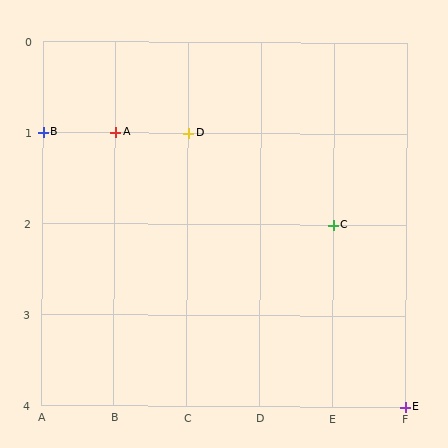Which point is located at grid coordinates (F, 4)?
Point E is at (F, 4).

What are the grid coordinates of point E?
Point E is at grid coordinates (F, 4).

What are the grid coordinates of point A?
Point A is at grid coordinates (B, 1).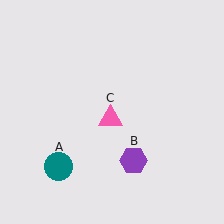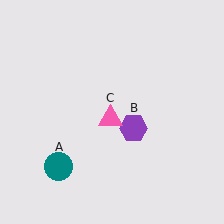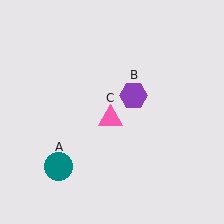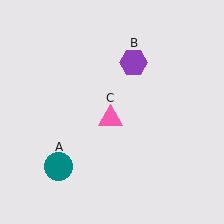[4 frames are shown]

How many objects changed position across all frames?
1 object changed position: purple hexagon (object B).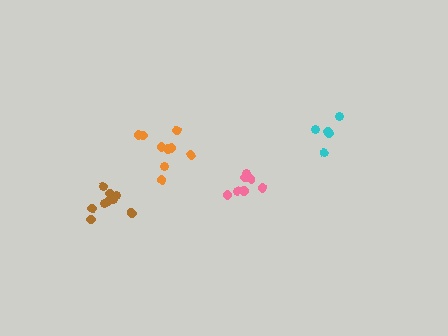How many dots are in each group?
Group 1: 5 dots, Group 2: 9 dots, Group 3: 9 dots, Group 4: 7 dots (30 total).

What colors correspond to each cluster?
The clusters are colored: cyan, orange, brown, pink.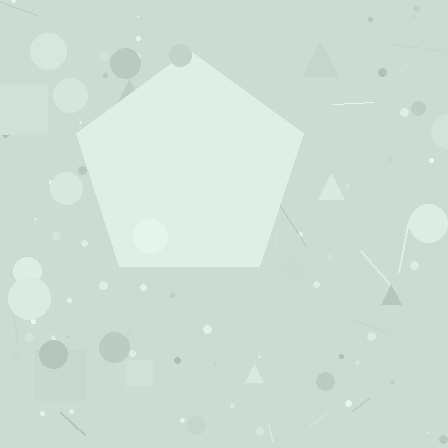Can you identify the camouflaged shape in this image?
The camouflaged shape is a pentagon.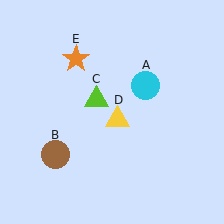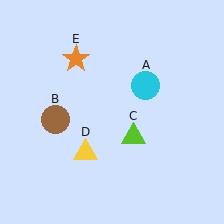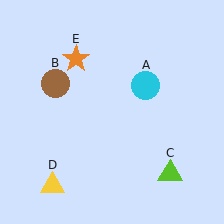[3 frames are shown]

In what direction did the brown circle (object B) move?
The brown circle (object B) moved up.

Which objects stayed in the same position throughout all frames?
Cyan circle (object A) and orange star (object E) remained stationary.